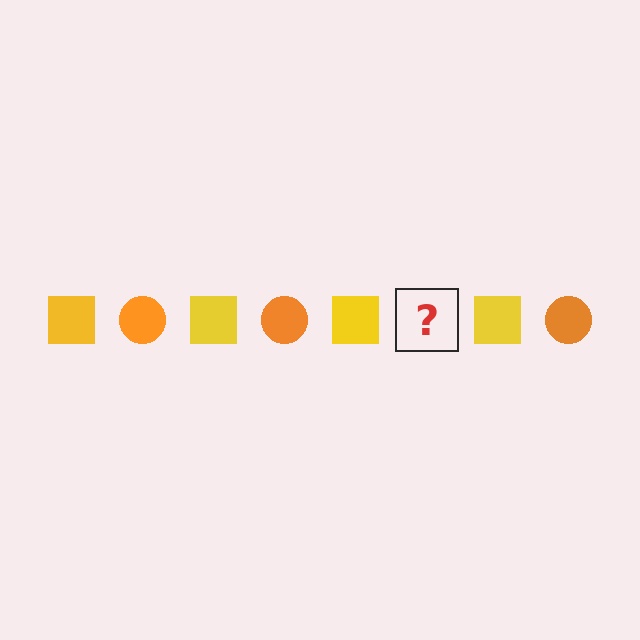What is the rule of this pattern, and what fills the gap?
The rule is that the pattern alternates between yellow square and orange circle. The gap should be filled with an orange circle.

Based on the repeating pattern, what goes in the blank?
The blank should be an orange circle.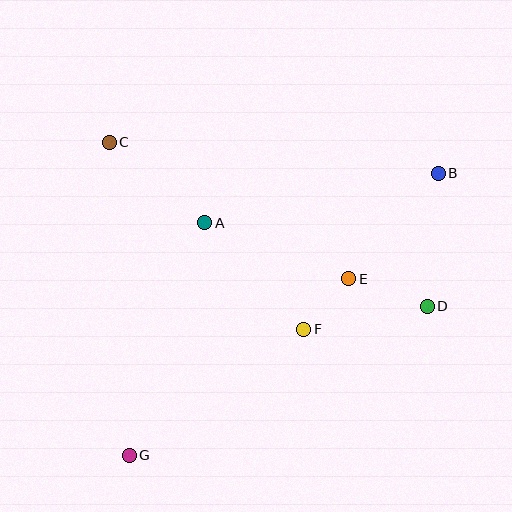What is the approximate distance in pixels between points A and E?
The distance between A and E is approximately 155 pixels.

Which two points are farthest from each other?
Points B and G are farthest from each other.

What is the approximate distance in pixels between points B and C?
The distance between B and C is approximately 330 pixels.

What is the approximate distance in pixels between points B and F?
The distance between B and F is approximately 206 pixels.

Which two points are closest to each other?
Points E and F are closest to each other.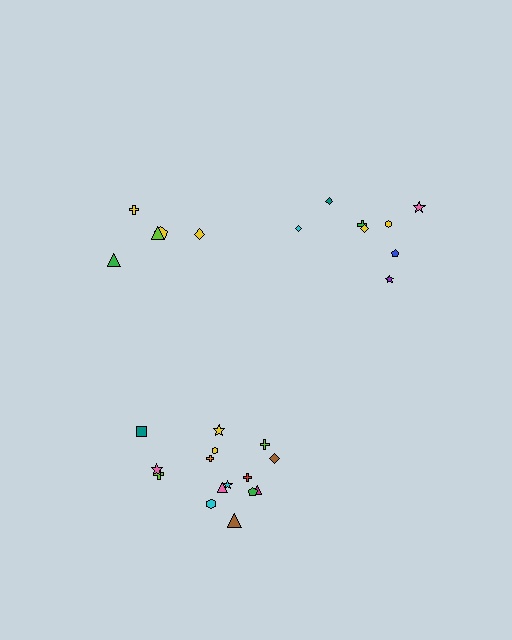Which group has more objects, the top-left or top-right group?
The top-right group.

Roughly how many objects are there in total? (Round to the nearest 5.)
Roughly 30 objects in total.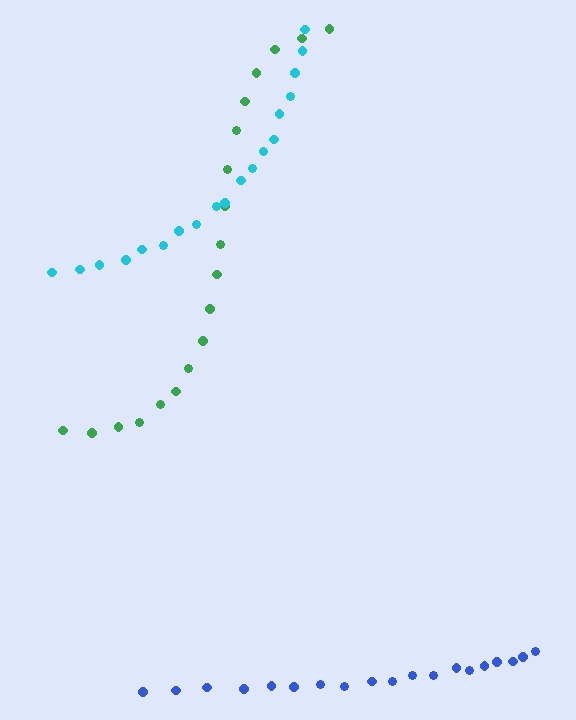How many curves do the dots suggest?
There are 3 distinct paths.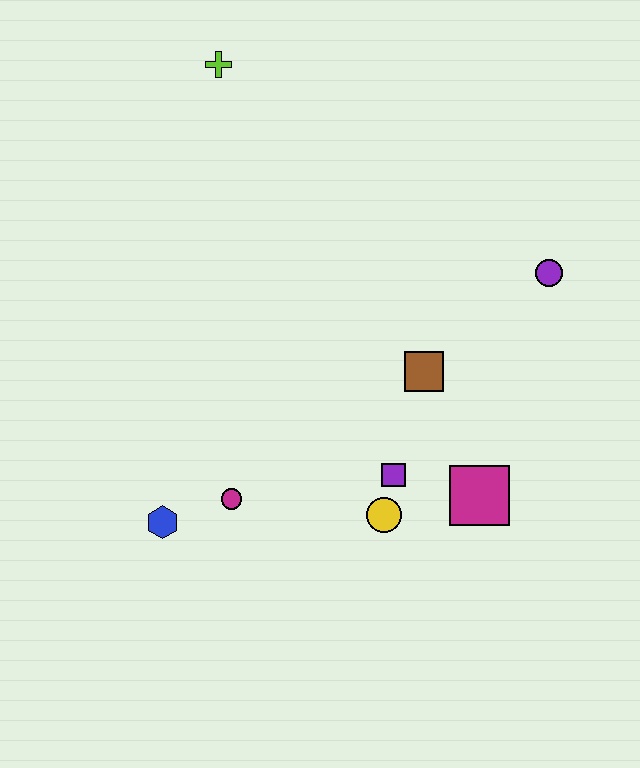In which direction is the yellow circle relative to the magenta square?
The yellow circle is to the left of the magenta square.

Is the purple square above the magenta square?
Yes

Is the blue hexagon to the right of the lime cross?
No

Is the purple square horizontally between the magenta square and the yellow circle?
Yes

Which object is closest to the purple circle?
The brown square is closest to the purple circle.